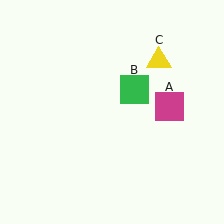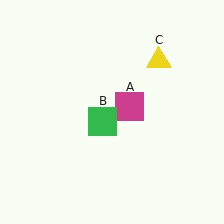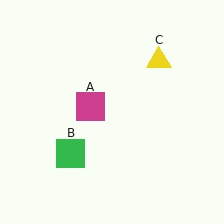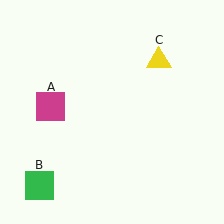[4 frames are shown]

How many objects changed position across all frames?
2 objects changed position: magenta square (object A), green square (object B).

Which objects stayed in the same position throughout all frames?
Yellow triangle (object C) remained stationary.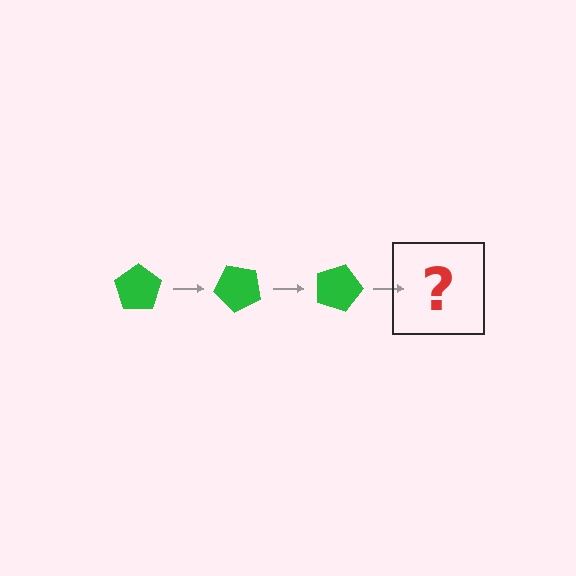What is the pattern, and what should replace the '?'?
The pattern is that the pentagon rotates 45 degrees each step. The '?' should be a green pentagon rotated 135 degrees.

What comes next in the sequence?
The next element should be a green pentagon rotated 135 degrees.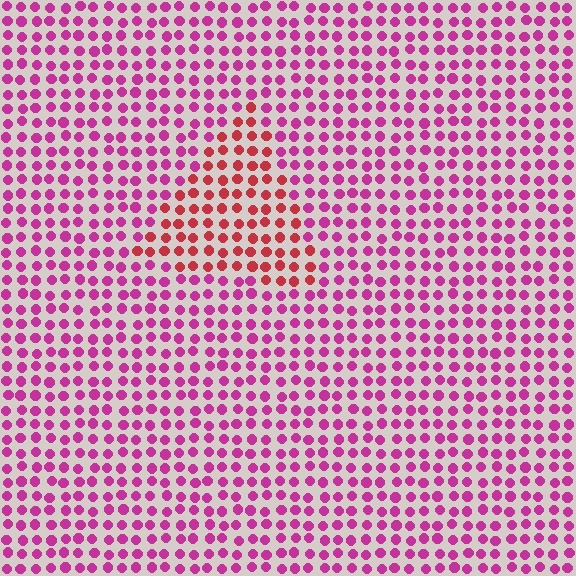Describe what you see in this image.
The image is filled with small magenta elements in a uniform arrangement. A triangle-shaped region is visible where the elements are tinted to a slightly different hue, forming a subtle color boundary.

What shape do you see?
I see a triangle.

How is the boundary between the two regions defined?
The boundary is defined purely by a slight shift in hue (about 36 degrees). Spacing, size, and orientation are identical on both sides.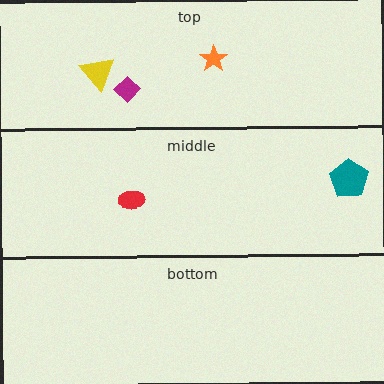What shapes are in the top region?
The yellow triangle, the orange star, the magenta diamond.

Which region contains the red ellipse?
The middle region.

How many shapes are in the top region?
3.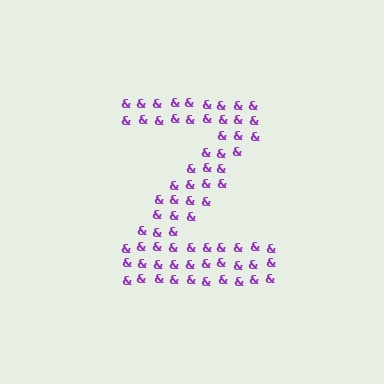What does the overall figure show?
The overall figure shows the letter Z.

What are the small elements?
The small elements are ampersands.